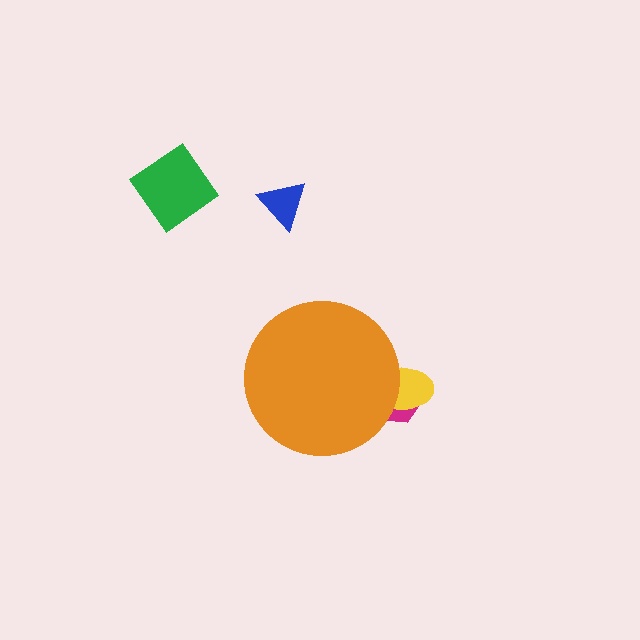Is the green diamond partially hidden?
No, the green diamond is fully visible.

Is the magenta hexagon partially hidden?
Yes, the magenta hexagon is partially hidden behind the orange circle.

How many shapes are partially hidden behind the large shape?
2 shapes are partially hidden.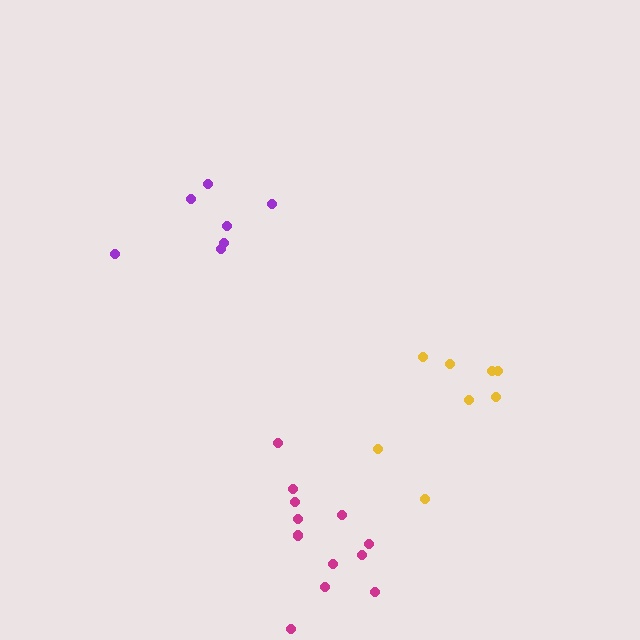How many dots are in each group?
Group 1: 8 dots, Group 2: 12 dots, Group 3: 7 dots (27 total).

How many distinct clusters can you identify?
There are 3 distinct clusters.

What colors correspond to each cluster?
The clusters are colored: yellow, magenta, purple.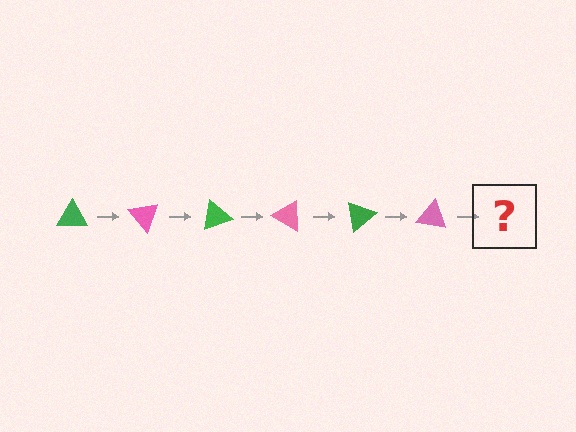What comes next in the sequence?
The next element should be a green triangle, rotated 300 degrees from the start.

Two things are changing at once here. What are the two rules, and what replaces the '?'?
The two rules are that it rotates 50 degrees each step and the color cycles through green and pink. The '?' should be a green triangle, rotated 300 degrees from the start.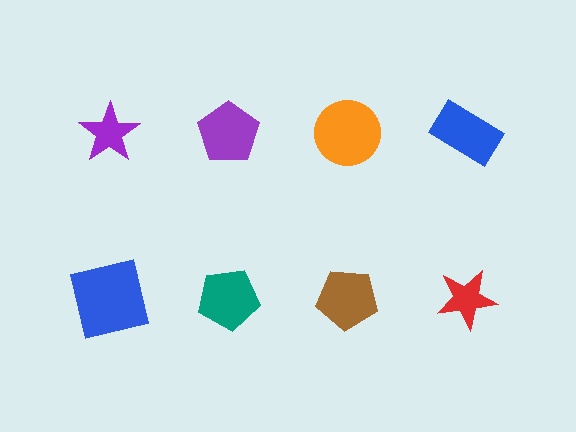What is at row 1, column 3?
An orange circle.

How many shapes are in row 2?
4 shapes.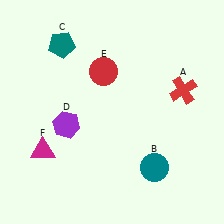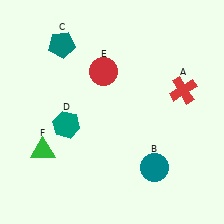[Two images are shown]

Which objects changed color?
D changed from purple to teal. F changed from magenta to green.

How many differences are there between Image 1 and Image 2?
There are 2 differences between the two images.